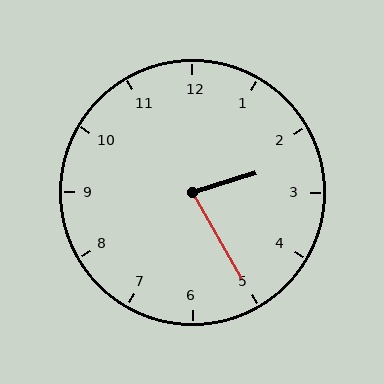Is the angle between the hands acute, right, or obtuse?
It is acute.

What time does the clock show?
2:25.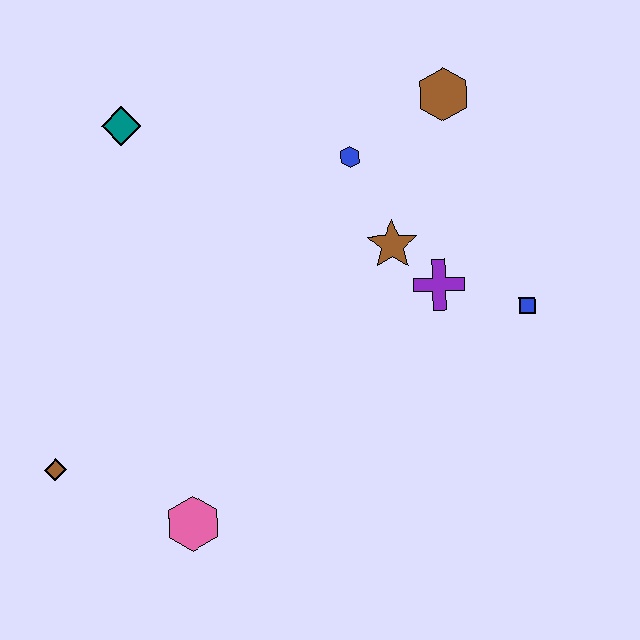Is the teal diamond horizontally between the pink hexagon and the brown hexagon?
No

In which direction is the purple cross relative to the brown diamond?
The purple cross is to the right of the brown diamond.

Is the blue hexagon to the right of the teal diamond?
Yes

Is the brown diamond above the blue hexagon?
No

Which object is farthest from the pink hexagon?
The brown hexagon is farthest from the pink hexagon.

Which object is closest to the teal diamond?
The blue hexagon is closest to the teal diamond.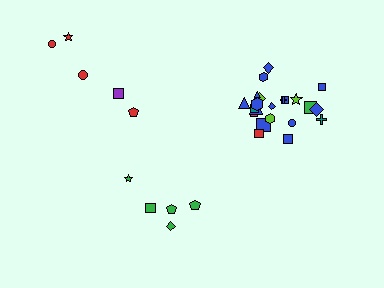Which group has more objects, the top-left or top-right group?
The top-right group.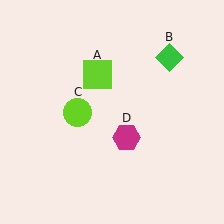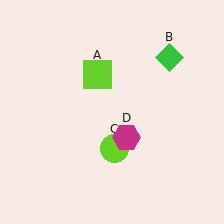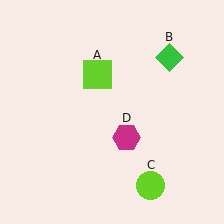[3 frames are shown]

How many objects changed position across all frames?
1 object changed position: lime circle (object C).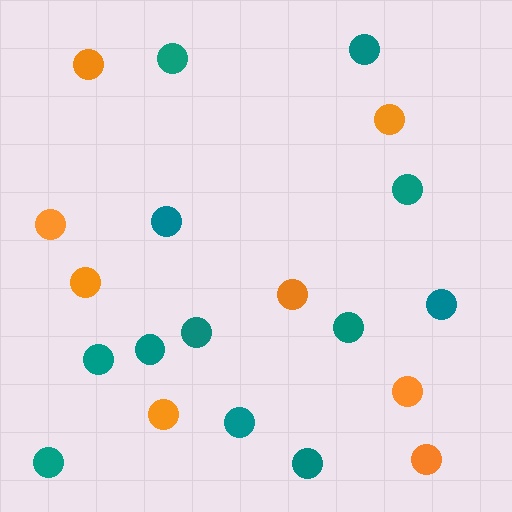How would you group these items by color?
There are 2 groups: one group of teal circles (12) and one group of orange circles (8).